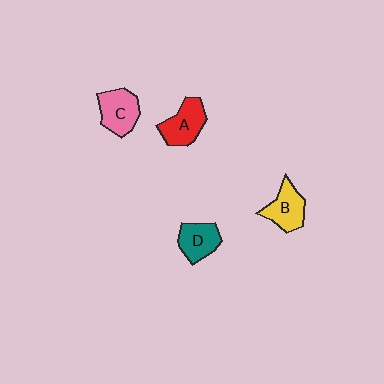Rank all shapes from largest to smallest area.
From largest to smallest: C (pink), A (red), B (yellow), D (teal).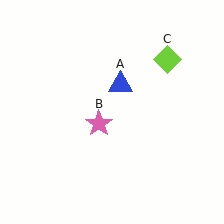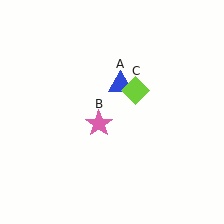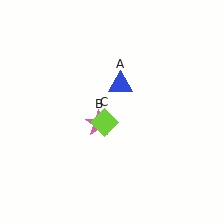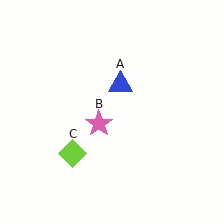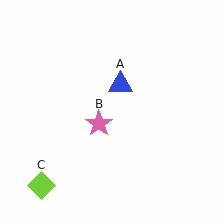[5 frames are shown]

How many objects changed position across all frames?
1 object changed position: lime diamond (object C).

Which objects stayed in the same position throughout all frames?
Blue triangle (object A) and pink star (object B) remained stationary.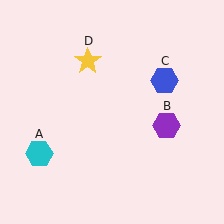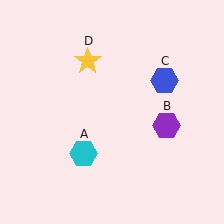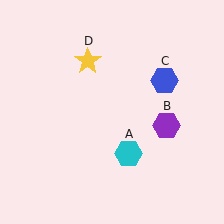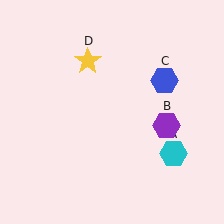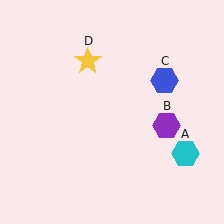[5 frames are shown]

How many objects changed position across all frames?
1 object changed position: cyan hexagon (object A).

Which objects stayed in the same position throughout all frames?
Purple hexagon (object B) and blue hexagon (object C) and yellow star (object D) remained stationary.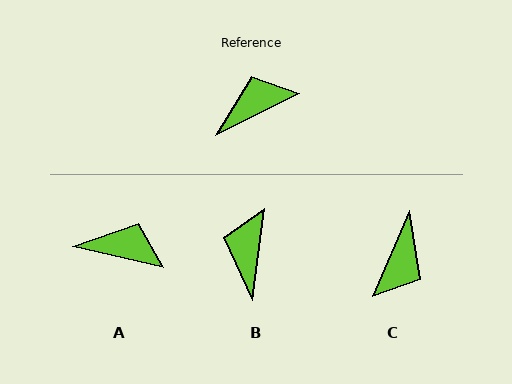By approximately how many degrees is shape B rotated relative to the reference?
Approximately 56 degrees counter-clockwise.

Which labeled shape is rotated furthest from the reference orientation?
C, about 140 degrees away.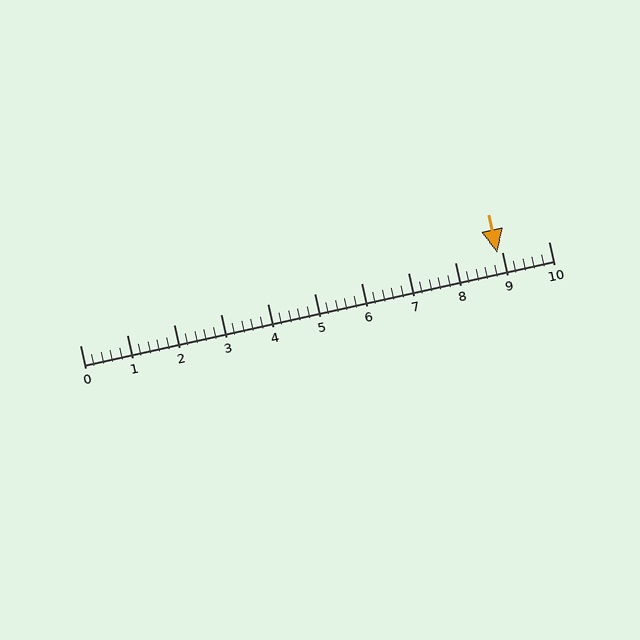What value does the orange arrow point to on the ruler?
The orange arrow points to approximately 8.9.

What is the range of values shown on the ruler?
The ruler shows values from 0 to 10.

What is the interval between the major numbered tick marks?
The major tick marks are spaced 1 units apart.